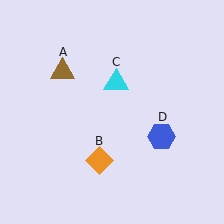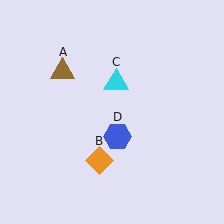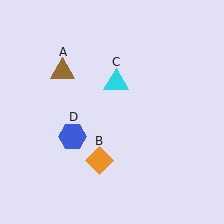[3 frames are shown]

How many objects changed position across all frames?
1 object changed position: blue hexagon (object D).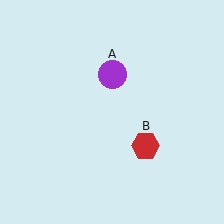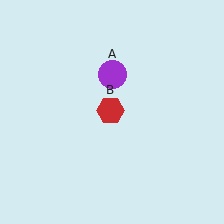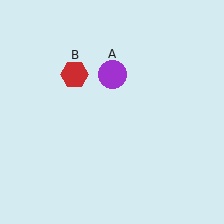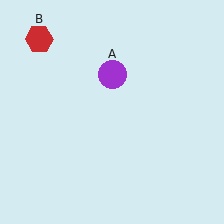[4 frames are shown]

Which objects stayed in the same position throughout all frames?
Purple circle (object A) remained stationary.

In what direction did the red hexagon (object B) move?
The red hexagon (object B) moved up and to the left.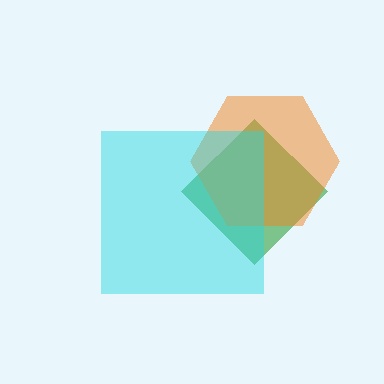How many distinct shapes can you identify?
There are 3 distinct shapes: a green diamond, an orange hexagon, a cyan square.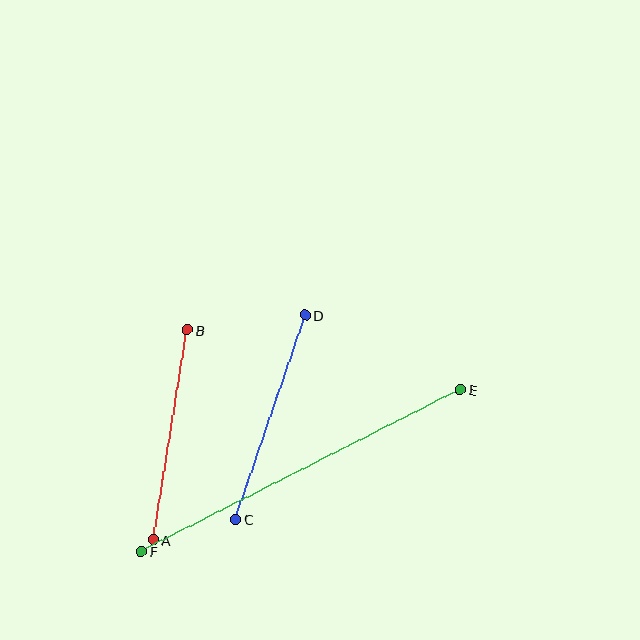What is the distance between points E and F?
The distance is approximately 358 pixels.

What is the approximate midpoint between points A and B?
The midpoint is at approximately (170, 435) pixels.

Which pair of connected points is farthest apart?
Points E and F are farthest apart.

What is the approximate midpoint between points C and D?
The midpoint is at approximately (270, 417) pixels.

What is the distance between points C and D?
The distance is approximately 216 pixels.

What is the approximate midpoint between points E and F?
The midpoint is at approximately (301, 471) pixels.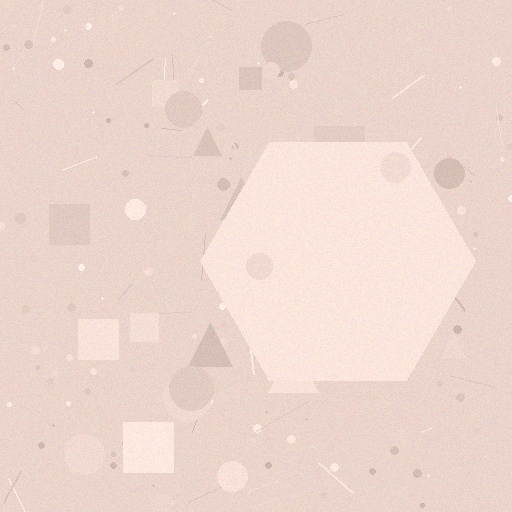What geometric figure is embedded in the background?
A hexagon is embedded in the background.